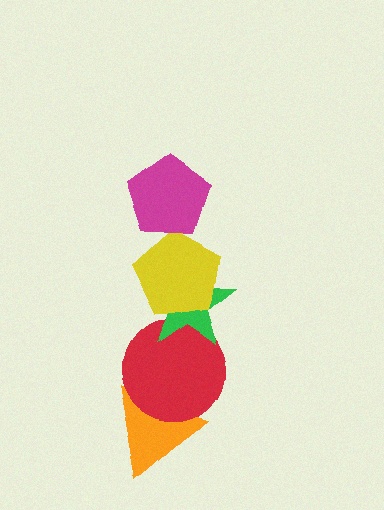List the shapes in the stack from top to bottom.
From top to bottom: the magenta pentagon, the yellow pentagon, the green star, the red circle, the orange triangle.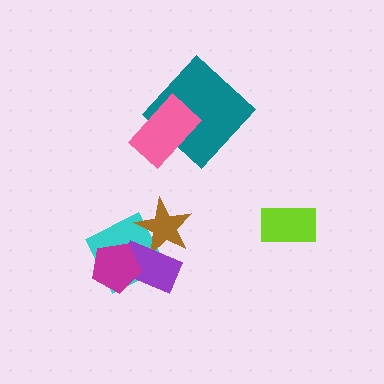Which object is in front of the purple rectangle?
The magenta pentagon is in front of the purple rectangle.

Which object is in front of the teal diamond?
The pink rectangle is in front of the teal diamond.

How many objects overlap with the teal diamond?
1 object overlaps with the teal diamond.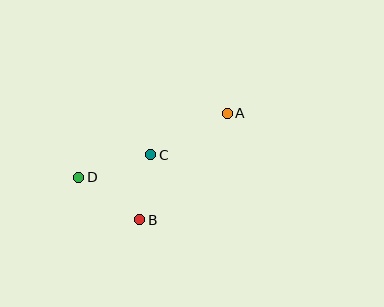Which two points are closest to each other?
Points B and C are closest to each other.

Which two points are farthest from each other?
Points A and D are farthest from each other.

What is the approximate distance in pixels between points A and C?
The distance between A and C is approximately 87 pixels.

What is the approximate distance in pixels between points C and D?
The distance between C and D is approximately 75 pixels.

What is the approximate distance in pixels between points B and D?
The distance between B and D is approximately 74 pixels.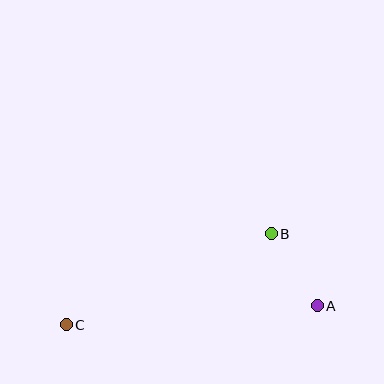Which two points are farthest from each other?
Points A and C are farthest from each other.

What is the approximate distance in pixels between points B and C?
The distance between B and C is approximately 224 pixels.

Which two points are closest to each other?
Points A and B are closest to each other.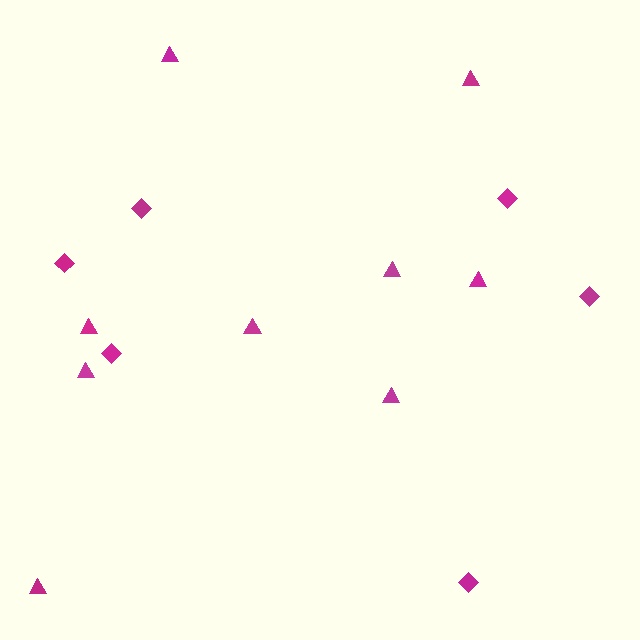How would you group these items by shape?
There are 2 groups: one group of diamonds (6) and one group of triangles (9).